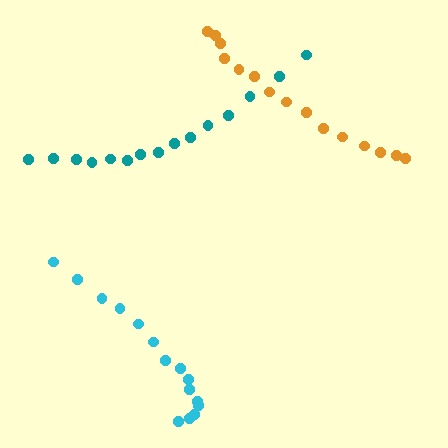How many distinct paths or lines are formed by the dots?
There are 3 distinct paths.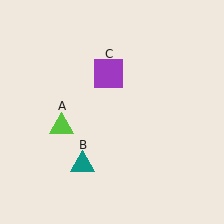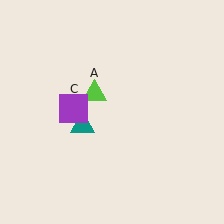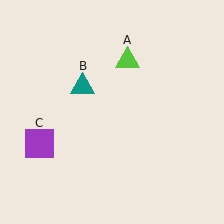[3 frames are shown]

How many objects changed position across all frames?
3 objects changed position: lime triangle (object A), teal triangle (object B), purple square (object C).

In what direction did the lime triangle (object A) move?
The lime triangle (object A) moved up and to the right.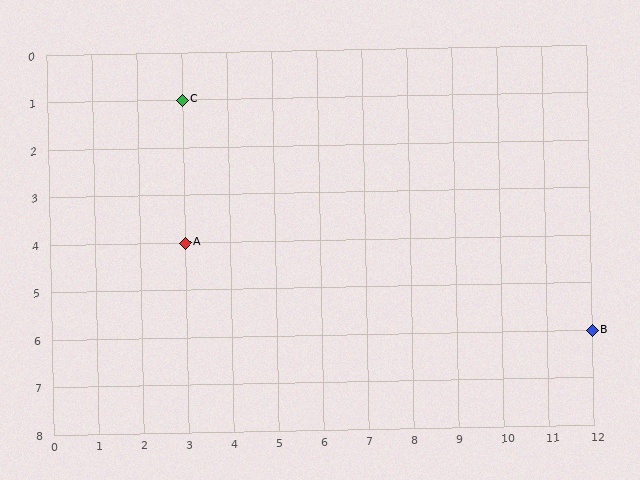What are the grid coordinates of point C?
Point C is at grid coordinates (3, 1).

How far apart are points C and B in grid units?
Points C and B are 9 columns and 5 rows apart (about 10.3 grid units diagonally).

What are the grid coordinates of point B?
Point B is at grid coordinates (12, 6).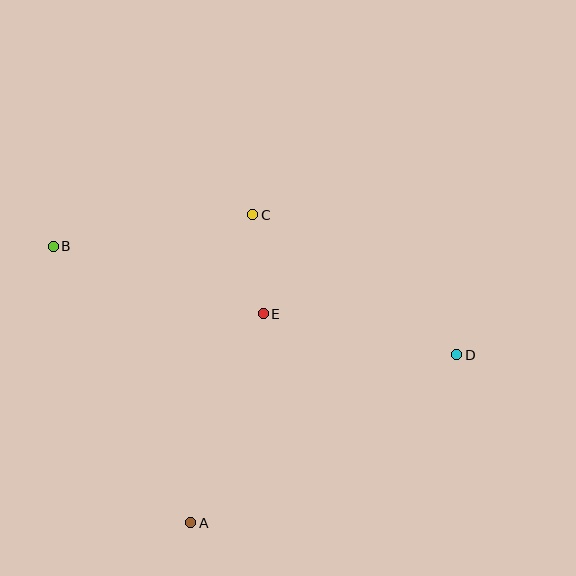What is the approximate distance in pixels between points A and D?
The distance between A and D is approximately 315 pixels.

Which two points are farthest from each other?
Points B and D are farthest from each other.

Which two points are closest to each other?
Points C and E are closest to each other.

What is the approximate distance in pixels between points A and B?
The distance between A and B is approximately 309 pixels.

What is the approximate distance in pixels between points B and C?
The distance between B and C is approximately 202 pixels.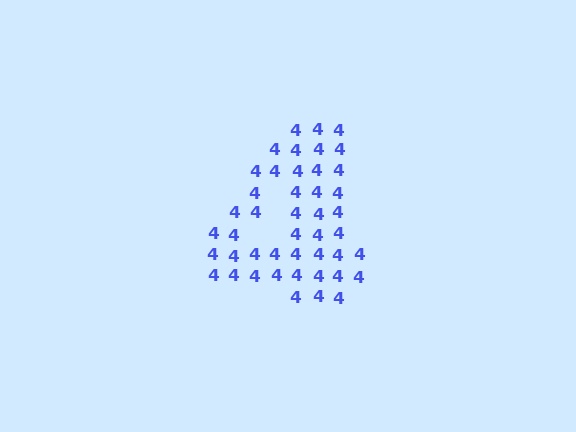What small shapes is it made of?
It is made of small digit 4's.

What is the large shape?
The large shape is the digit 4.